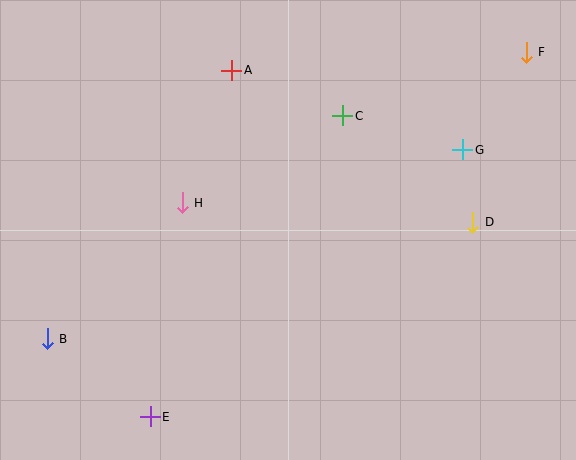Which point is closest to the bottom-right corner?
Point D is closest to the bottom-right corner.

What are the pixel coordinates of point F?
Point F is at (526, 52).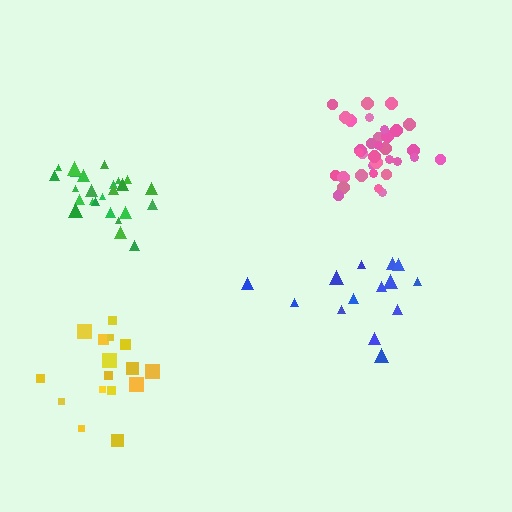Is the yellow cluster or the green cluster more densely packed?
Green.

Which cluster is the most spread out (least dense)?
Blue.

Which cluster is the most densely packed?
Green.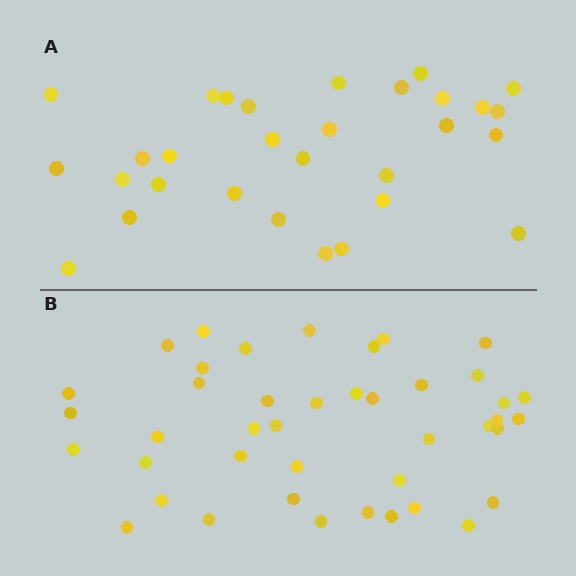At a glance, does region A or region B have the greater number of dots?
Region B (the bottom region) has more dots.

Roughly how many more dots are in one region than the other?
Region B has roughly 12 or so more dots than region A.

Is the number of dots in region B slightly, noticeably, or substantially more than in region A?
Region B has noticeably more, but not dramatically so. The ratio is roughly 1.4 to 1.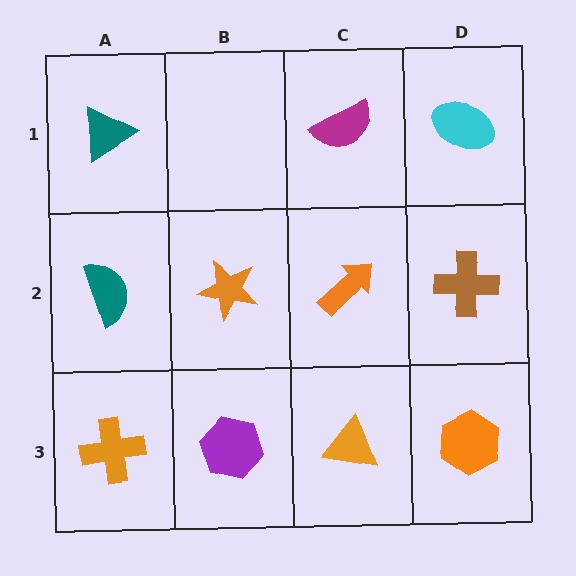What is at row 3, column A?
An orange cross.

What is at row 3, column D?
An orange hexagon.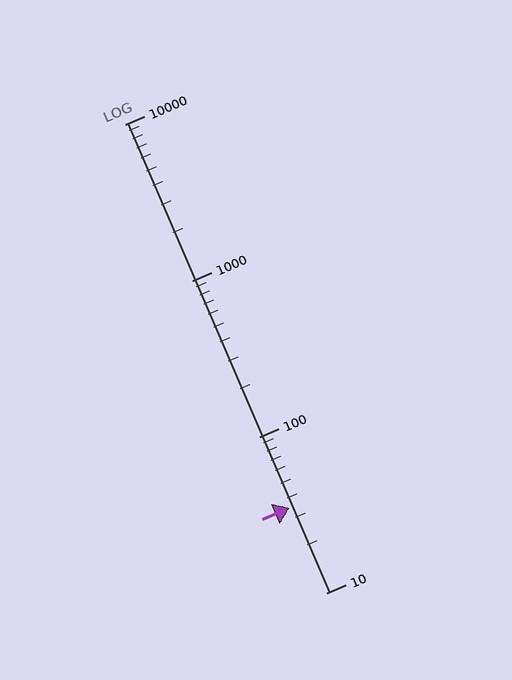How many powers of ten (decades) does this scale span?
The scale spans 3 decades, from 10 to 10000.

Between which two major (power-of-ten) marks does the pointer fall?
The pointer is between 10 and 100.